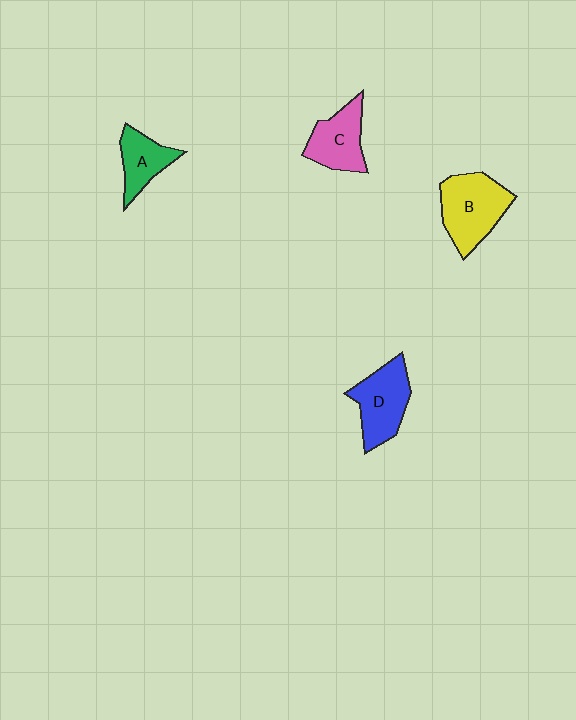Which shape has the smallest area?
Shape A (green).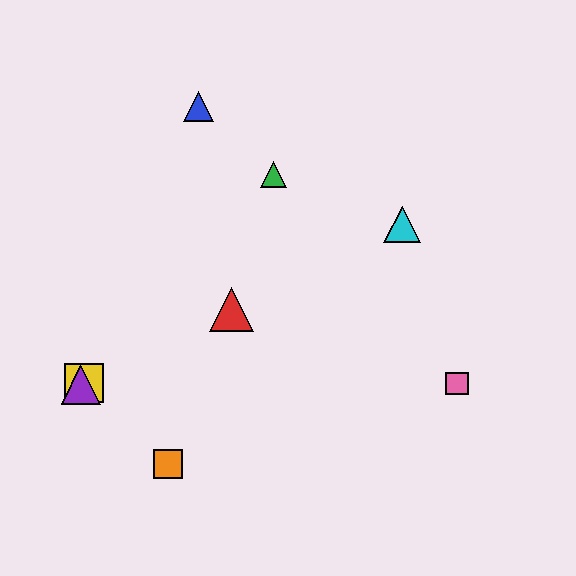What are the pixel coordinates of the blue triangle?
The blue triangle is at (199, 107).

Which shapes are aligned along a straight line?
The red triangle, the yellow square, the purple triangle, the cyan triangle are aligned along a straight line.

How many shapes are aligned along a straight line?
4 shapes (the red triangle, the yellow square, the purple triangle, the cyan triangle) are aligned along a straight line.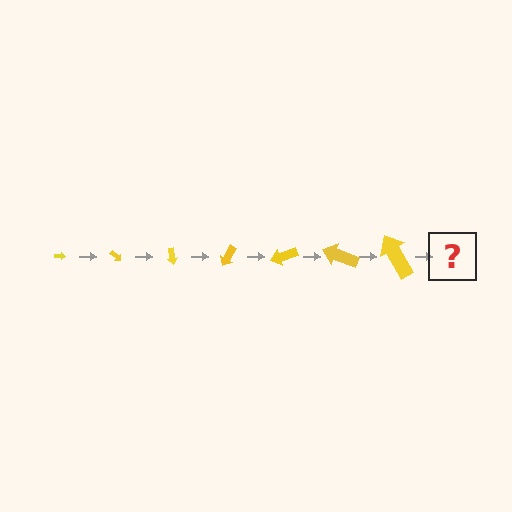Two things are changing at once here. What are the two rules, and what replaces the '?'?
The two rules are that the arrow grows larger each step and it rotates 40 degrees each step. The '?' should be an arrow, larger than the previous one and rotated 280 degrees from the start.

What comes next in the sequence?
The next element should be an arrow, larger than the previous one and rotated 280 degrees from the start.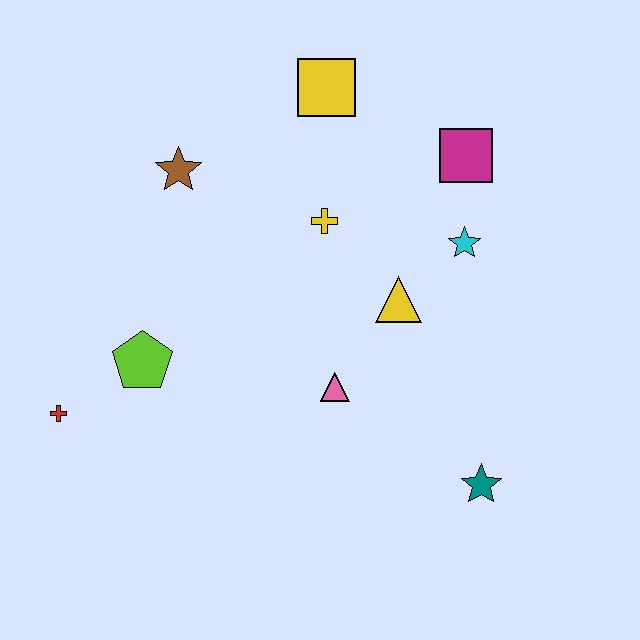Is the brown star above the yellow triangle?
Yes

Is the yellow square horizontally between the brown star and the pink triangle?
Yes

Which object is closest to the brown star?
The yellow cross is closest to the brown star.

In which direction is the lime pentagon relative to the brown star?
The lime pentagon is below the brown star.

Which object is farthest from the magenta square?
The red cross is farthest from the magenta square.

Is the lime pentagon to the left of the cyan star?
Yes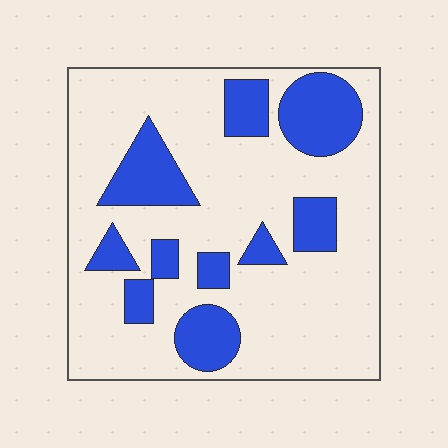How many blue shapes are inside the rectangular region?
10.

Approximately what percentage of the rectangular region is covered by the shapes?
Approximately 25%.